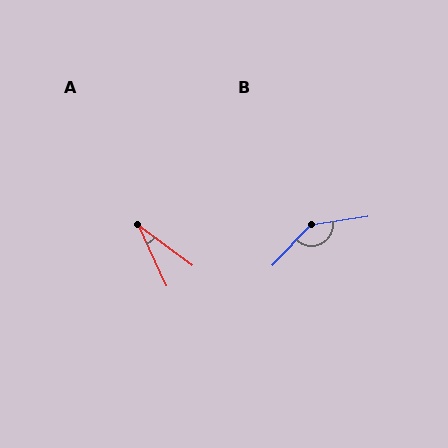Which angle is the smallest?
A, at approximately 29 degrees.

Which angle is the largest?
B, at approximately 141 degrees.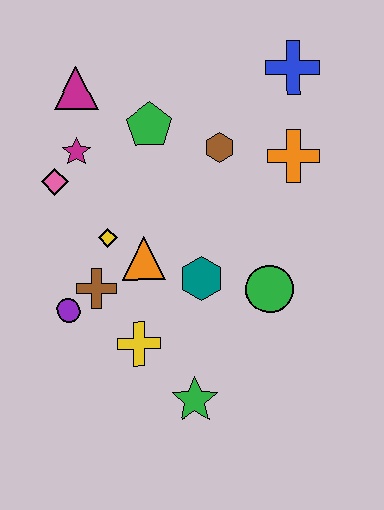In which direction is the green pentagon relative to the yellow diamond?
The green pentagon is above the yellow diamond.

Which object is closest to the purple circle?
The brown cross is closest to the purple circle.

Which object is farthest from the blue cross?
The green star is farthest from the blue cross.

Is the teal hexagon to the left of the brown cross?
No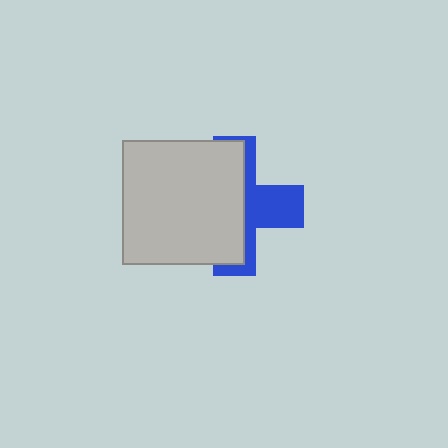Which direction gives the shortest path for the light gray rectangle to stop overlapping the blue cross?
Moving left gives the shortest separation.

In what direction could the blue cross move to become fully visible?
The blue cross could move right. That would shift it out from behind the light gray rectangle entirely.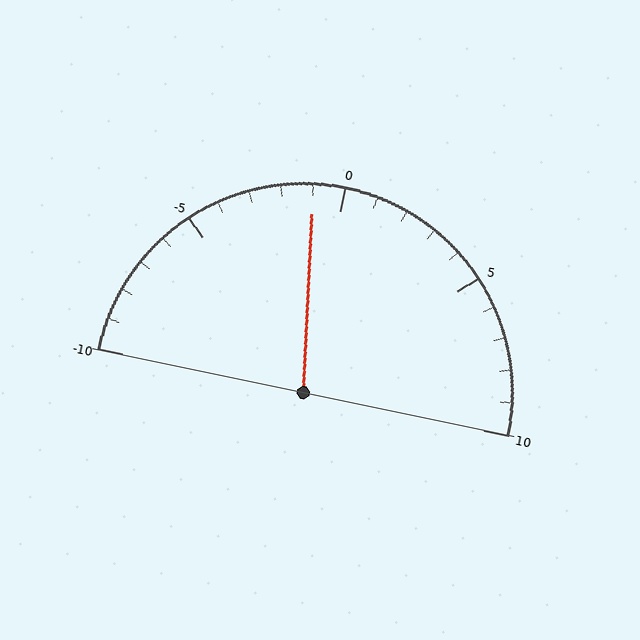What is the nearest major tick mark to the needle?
The nearest major tick mark is 0.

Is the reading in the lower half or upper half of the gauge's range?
The reading is in the lower half of the range (-10 to 10).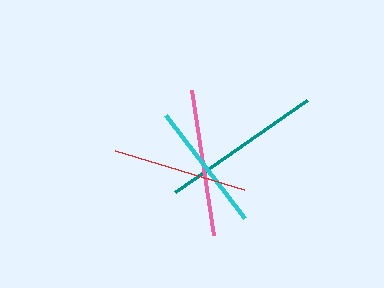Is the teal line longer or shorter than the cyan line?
The teal line is longer than the cyan line.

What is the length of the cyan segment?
The cyan segment is approximately 130 pixels long.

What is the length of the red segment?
The red segment is approximately 134 pixels long.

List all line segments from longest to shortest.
From longest to shortest: teal, pink, red, cyan.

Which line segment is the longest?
The teal line is the longest at approximately 161 pixels.